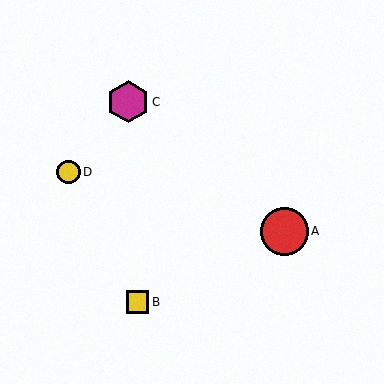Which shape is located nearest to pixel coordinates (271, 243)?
The red circle (labeled A) at (284, 231) is nearest to that location.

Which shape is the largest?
The red circle (labeled A) is the largest.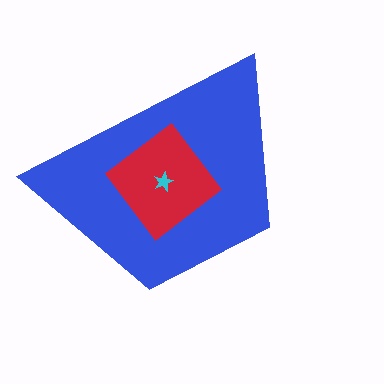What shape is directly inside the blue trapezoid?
The red diamond.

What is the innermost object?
The cyan star.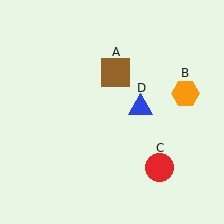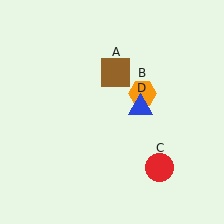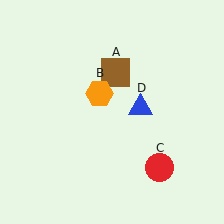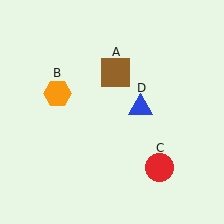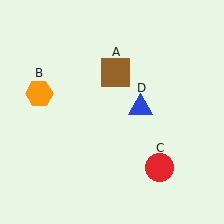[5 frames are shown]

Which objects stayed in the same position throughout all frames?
Brown square (object A) and red circle (object C) and blue triangle (object D) remained stationary.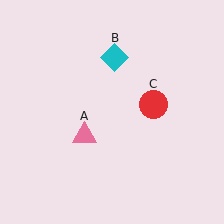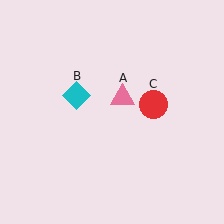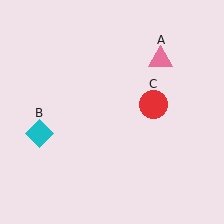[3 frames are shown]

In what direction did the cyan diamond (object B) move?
The cyan diamond (object B) moved down and to the left.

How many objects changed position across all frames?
2 objects changed position: pink triangle (object A), cyan diamond (object B).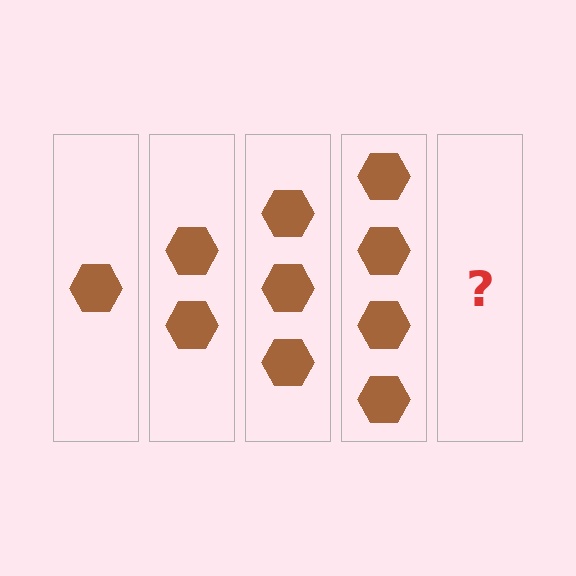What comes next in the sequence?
The next element should be 5 hexagons.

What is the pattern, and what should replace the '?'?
The pattern is that each step adds one more hexagon. The '?' should be 5 hexagons.